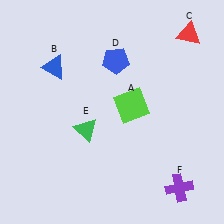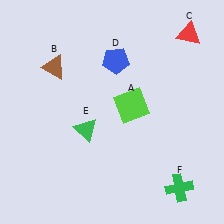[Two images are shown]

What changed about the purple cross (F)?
In Image 1, F is purple. In Image 2, it changed to green.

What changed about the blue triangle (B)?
In Image 1, B is blue. In Image 2, it changed to brown.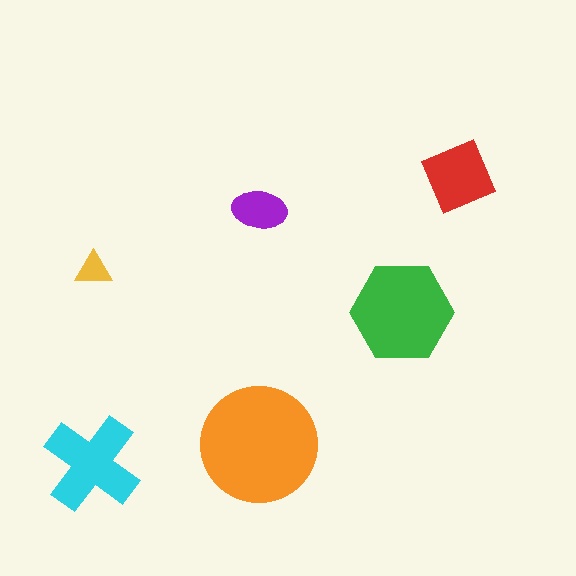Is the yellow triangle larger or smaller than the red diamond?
Smaller.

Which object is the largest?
The orange circle.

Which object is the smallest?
The yellow triangle.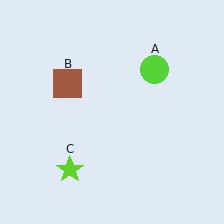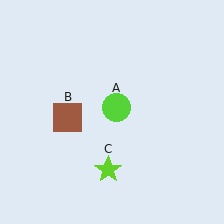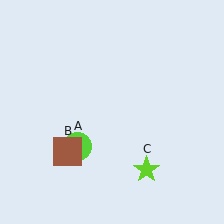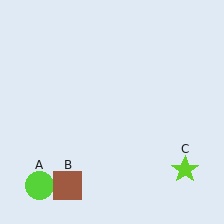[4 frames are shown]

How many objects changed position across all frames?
3 objects changed position: lime circle (object A), brown square (object B), lime star (object C).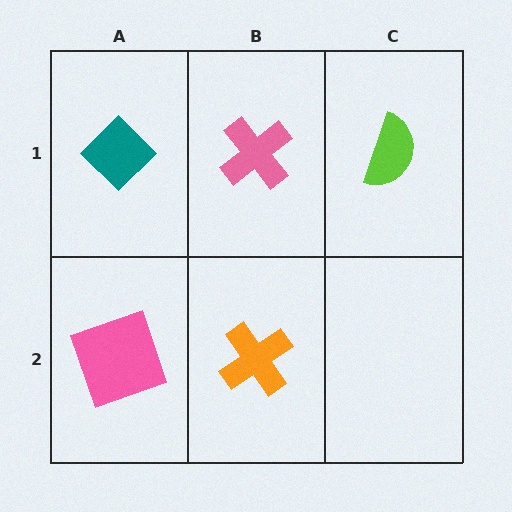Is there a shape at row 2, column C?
No, that cell is empty.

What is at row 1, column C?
A lime semicircle.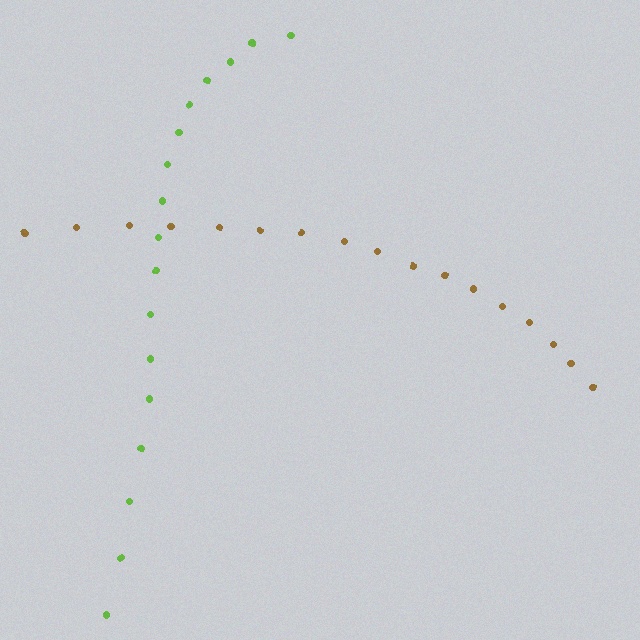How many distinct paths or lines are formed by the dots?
There are 2 distinct paths.